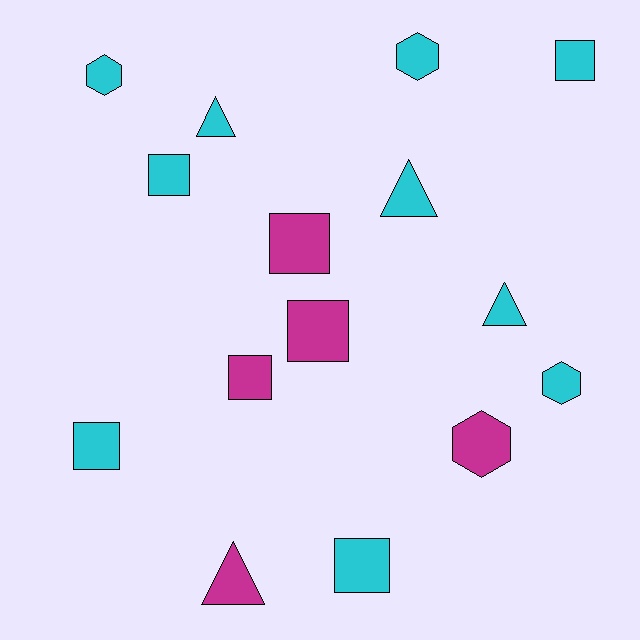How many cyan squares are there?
There are 4 cyan squares.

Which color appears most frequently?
Cyan, with 10 objects.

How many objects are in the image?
There are 15 objects.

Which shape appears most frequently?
Square, with 7 objects.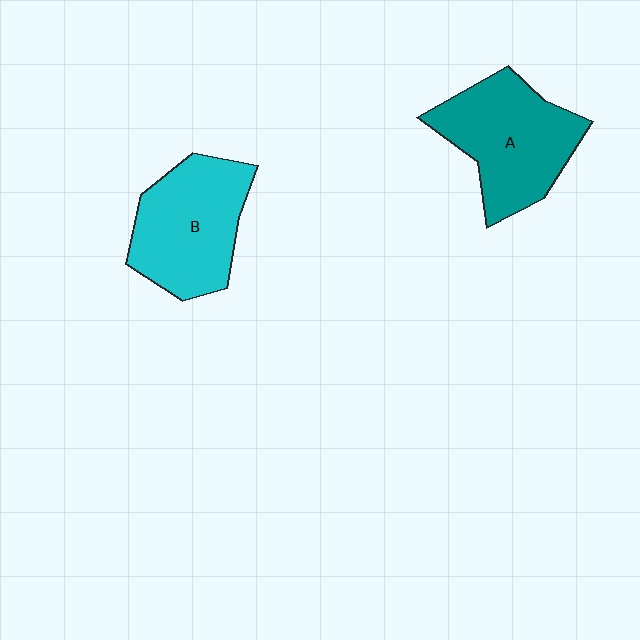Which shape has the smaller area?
Shape B (cyan).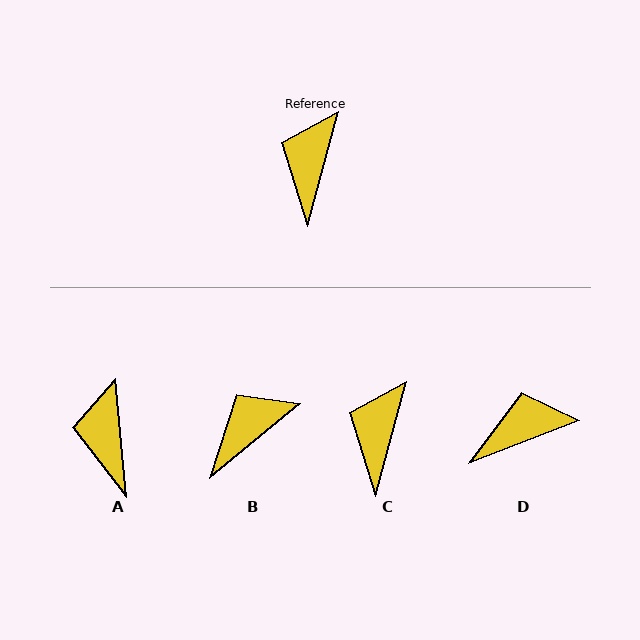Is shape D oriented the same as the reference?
No, it is off by about 53 degrees.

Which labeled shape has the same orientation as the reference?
C.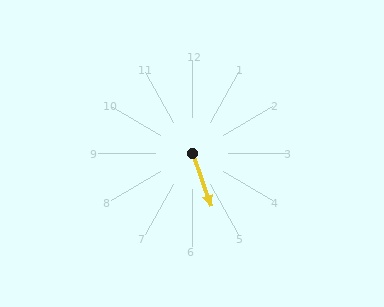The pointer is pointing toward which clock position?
Roughly 5 o'clock.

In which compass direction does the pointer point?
South.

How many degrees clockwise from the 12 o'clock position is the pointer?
Approximately 160 degrees.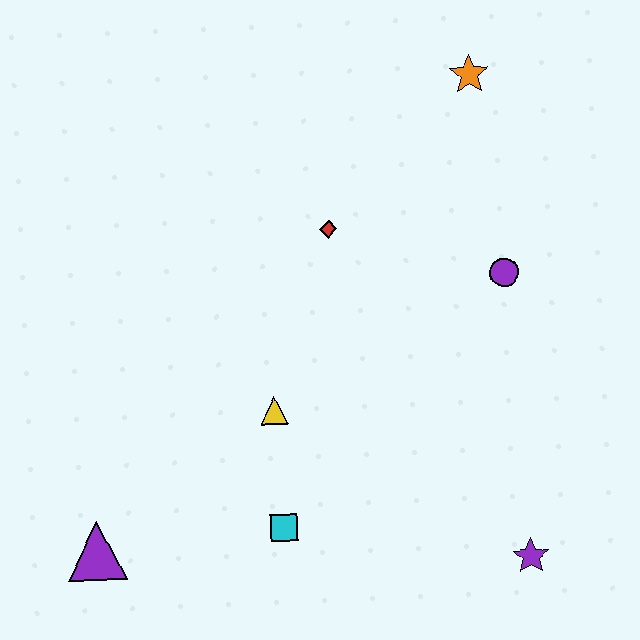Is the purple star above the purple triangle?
No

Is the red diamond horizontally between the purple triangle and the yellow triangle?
No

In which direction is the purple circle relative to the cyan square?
The purple circle is above the cyan square.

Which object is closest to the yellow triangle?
The cyan square is closest to the yellow triangle.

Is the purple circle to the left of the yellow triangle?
No